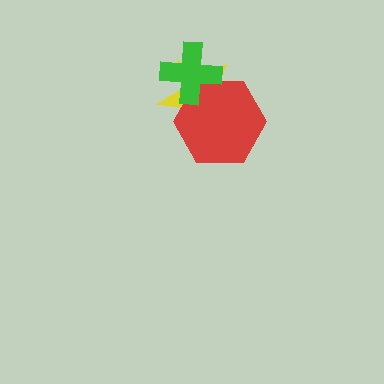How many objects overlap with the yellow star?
2 objects overlap with the yellow star.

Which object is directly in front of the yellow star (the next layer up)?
The red hexagon is directly in front of the yellow star.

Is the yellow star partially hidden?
Yes, it is partially covered by another shape.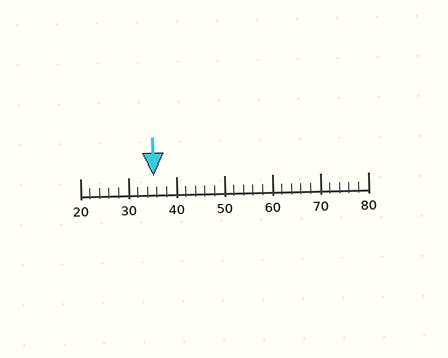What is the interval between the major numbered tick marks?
The major tick marks are spaced 10 units apart.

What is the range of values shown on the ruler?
The ruler shows values from 20 to 80.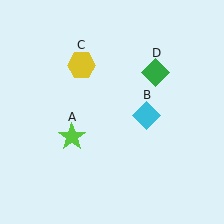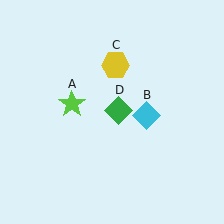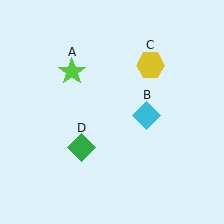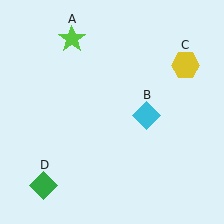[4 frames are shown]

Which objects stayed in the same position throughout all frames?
Cyan diamond (object B) remained stationary.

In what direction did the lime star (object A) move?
The lime star (object A) moved up.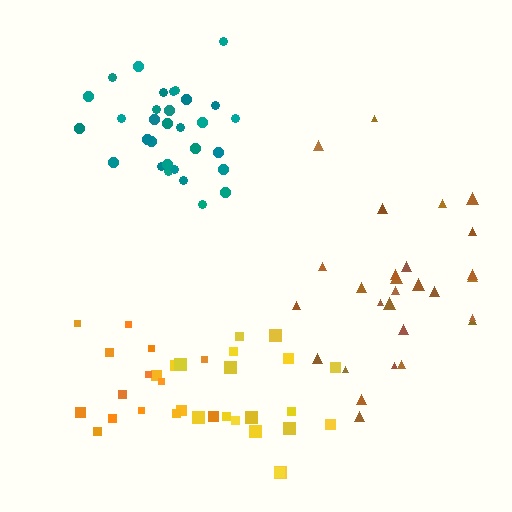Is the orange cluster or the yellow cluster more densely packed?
Yellow.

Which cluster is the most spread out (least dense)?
Brown.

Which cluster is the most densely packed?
Teal.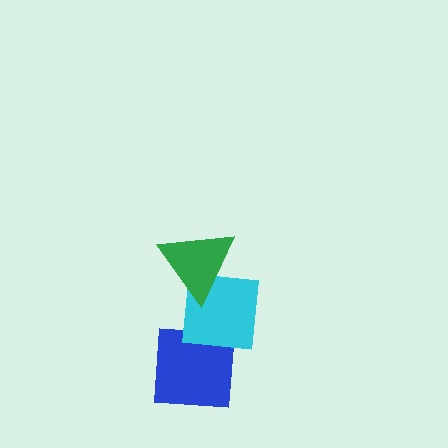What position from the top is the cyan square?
The cyan square is 2nd from the top.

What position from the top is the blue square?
The blue square is 3rd from the top.